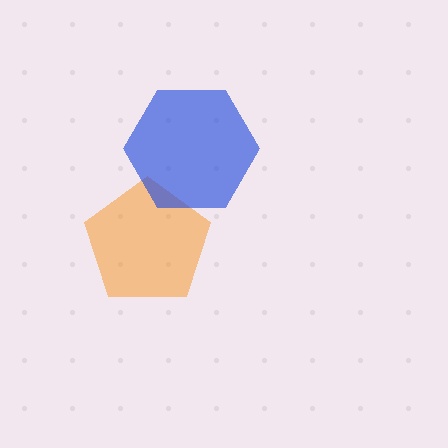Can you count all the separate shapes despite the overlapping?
Yes, there are 2 separate shapes.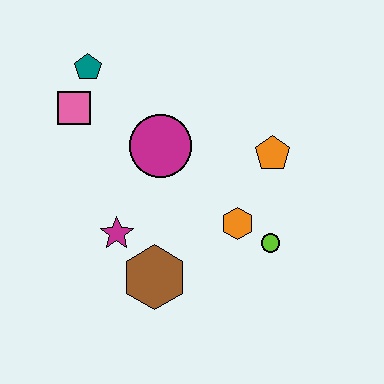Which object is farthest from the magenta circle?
The lime circle is farthest from the magenta circle.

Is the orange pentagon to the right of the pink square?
Yes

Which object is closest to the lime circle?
The orange hexagon is closest to the lime circle.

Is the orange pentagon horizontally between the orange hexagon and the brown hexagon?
No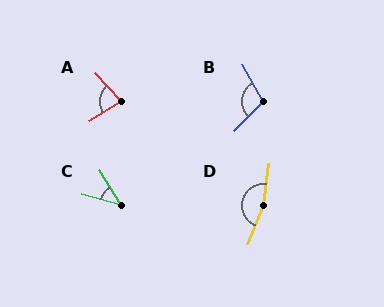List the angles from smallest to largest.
C (44°), A (78°), B (106°), D (167°).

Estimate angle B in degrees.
Approximately 106 degrees.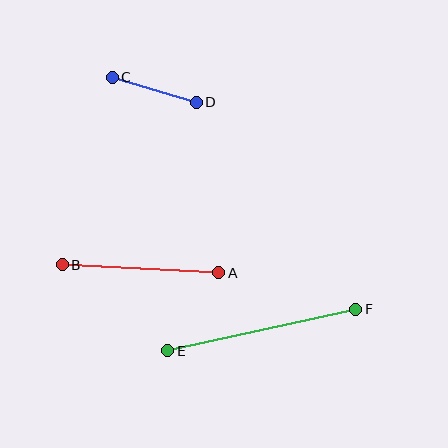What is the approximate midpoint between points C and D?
The midpoint is at approximately (154, 90) pixels.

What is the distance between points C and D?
The distance is approximately 87 pixels.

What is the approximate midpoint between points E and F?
The midpoint is at approximately (262, 330) pixels.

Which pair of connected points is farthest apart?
Points E and F are farthest apart.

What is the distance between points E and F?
The distance is approximately 193 pixels.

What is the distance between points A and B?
The distance is approximately 156 pixels.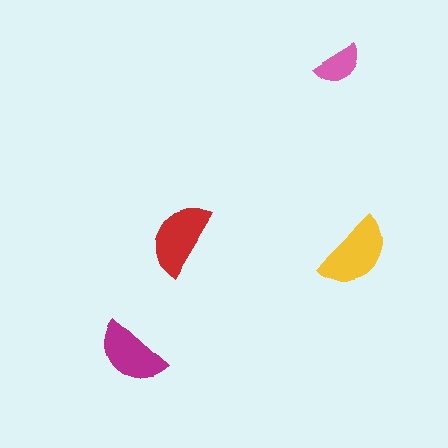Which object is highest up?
The pink semicircle is topmost.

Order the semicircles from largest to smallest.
the yellow one, the red one, the magenta one, the pink one.